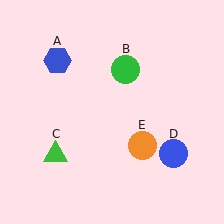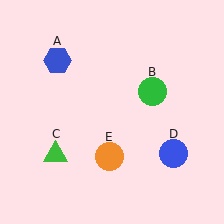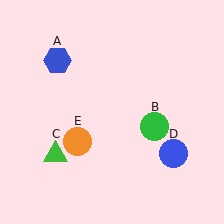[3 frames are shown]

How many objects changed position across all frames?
2 objects changed position: green circle (object B), orange circle (object E).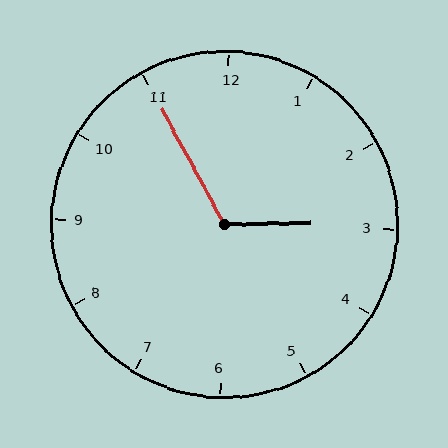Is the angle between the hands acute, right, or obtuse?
It is obtuse.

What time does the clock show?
2:55.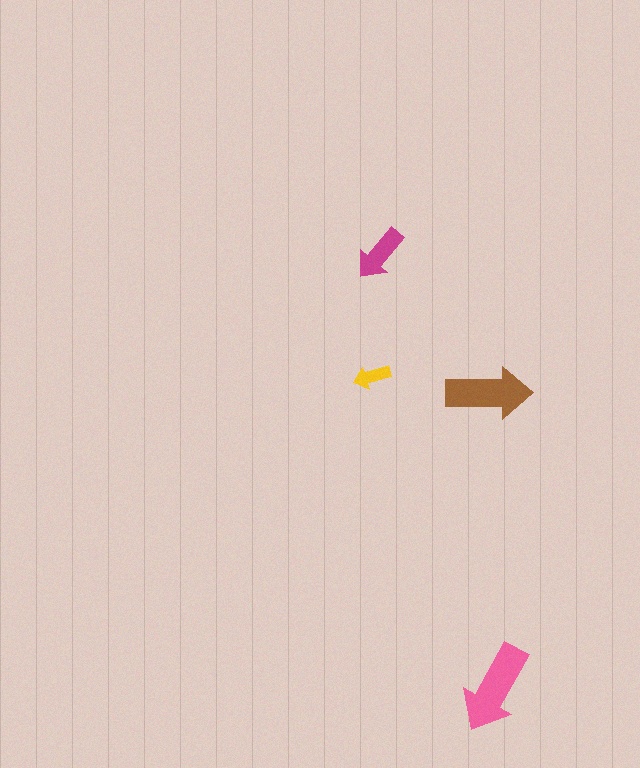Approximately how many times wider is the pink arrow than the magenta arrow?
About 1.5 times wider.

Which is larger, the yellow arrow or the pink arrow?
The pink one.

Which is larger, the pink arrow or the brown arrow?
The pink one.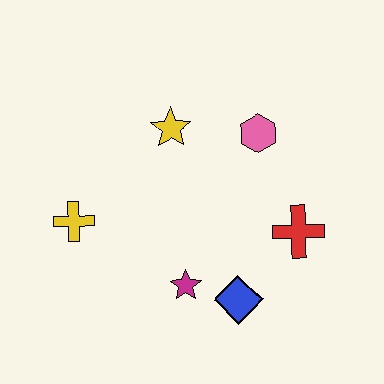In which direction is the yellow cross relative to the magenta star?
The yellow cross is to the left of the magenta star.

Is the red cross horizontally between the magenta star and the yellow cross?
No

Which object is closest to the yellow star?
The pink hexagon is closest to the yellow star.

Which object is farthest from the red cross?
The yellow cross is farthest from the red cross.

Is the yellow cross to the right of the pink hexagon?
No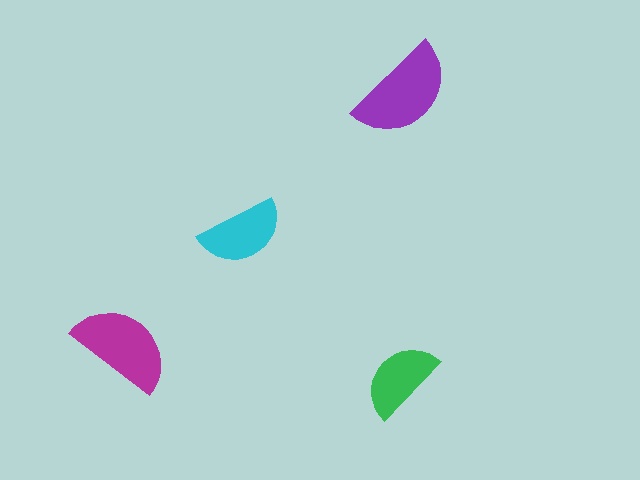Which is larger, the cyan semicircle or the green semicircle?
The cyan one.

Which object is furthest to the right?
The purple semicircle is rightmost.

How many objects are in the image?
There are 4 objects in the image.